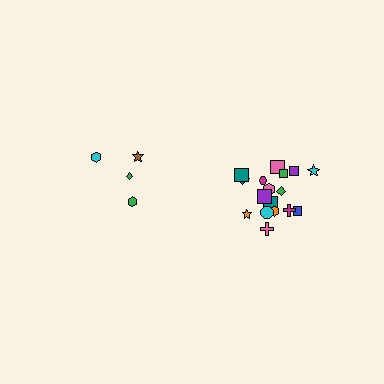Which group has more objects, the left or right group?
The right group.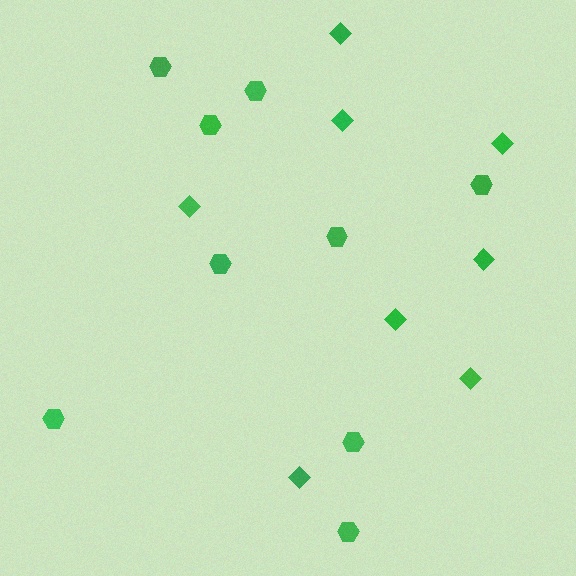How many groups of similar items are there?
There are 2 groups: one group of hexagons (9) and one group of diamonds (8).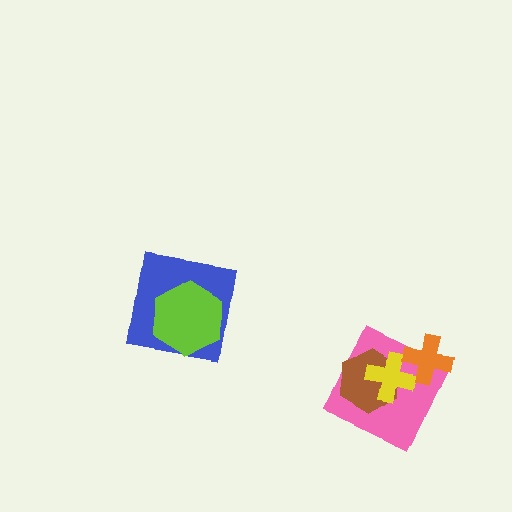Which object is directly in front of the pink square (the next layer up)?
The brown hexagon is directly in front of the pink square.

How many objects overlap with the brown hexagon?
2 objects overlap with the brown hexagon.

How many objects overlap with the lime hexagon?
1 object overlaps with the lime hexagon.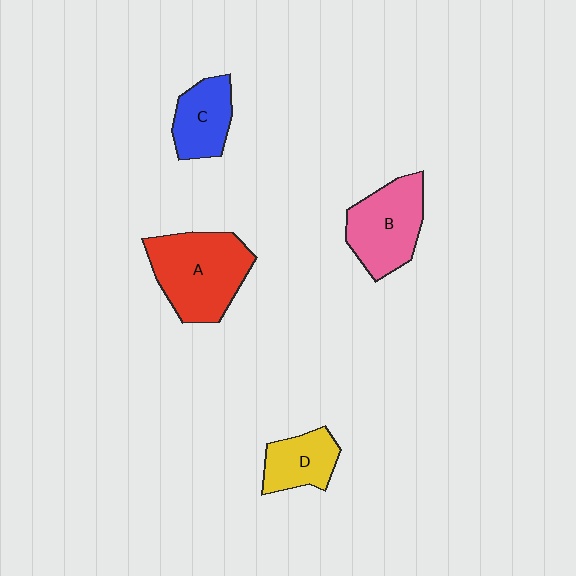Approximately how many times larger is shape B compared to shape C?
Approximately 1.4 times.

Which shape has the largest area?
Shape A (red).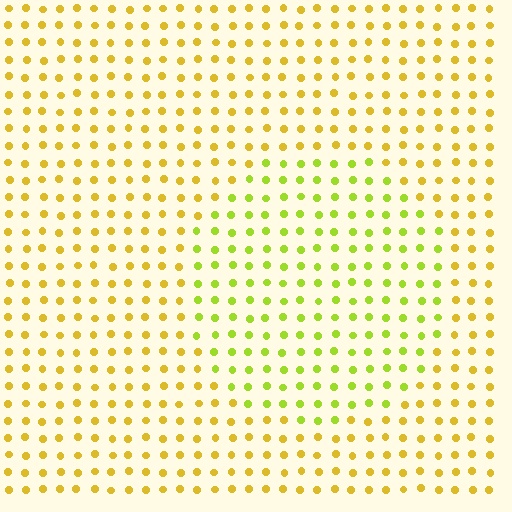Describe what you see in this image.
The image is filled with small yellow elements in a uniform arrangement. A circle-shaped region is visible where the elements are tinted to a slightly different hue, forming a subtle color boundary.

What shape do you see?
I see a circle.